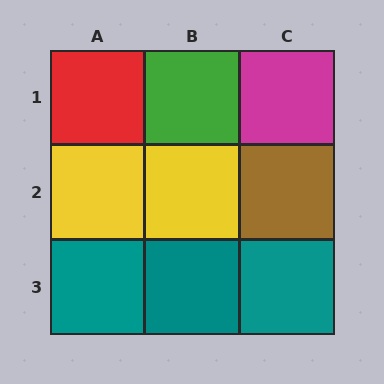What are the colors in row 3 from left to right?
Teal, teal, teal.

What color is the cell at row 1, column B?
Green.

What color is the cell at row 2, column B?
Yellow.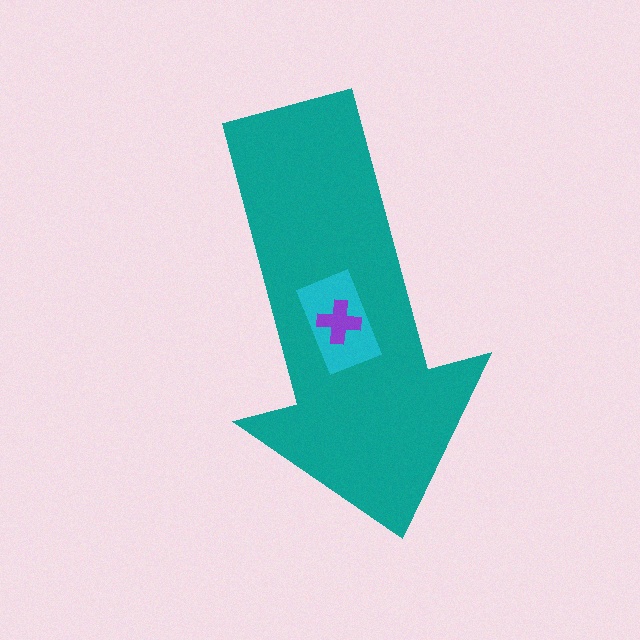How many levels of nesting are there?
3.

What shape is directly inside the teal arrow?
The cyan rectangle.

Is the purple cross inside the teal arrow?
Yes.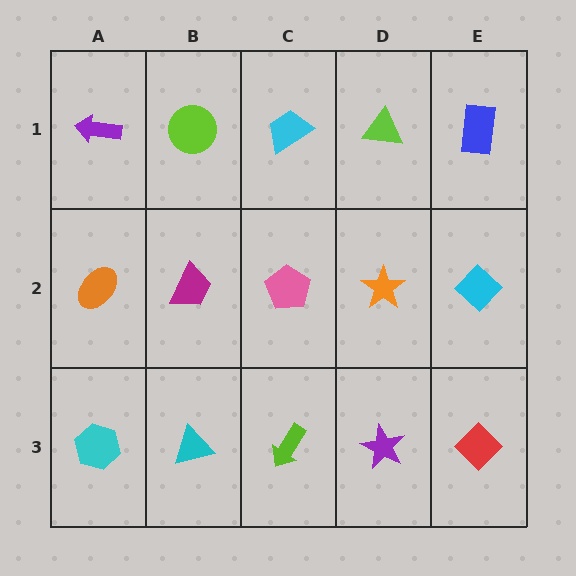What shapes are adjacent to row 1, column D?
An orange star (row 2, column D), a cyan trapezoid (row 1, column C), a blue rectangle (row 1, column E).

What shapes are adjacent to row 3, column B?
A magenta trapezoid (row 2, column B), a cyan hexagon (row 3, column A), a lime arrow (row 3, column C).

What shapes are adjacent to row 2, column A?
A purple arrow (row 1, column A), a cyan hexagon (row 3, column A), a magenta trapezoid (row 2, column B).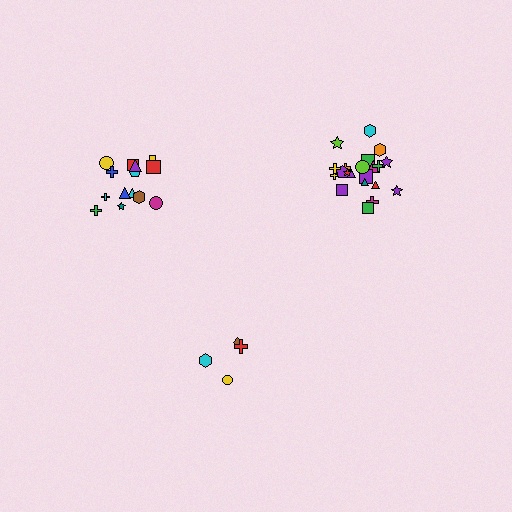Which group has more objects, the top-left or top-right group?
The top-right group.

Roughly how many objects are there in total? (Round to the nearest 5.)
Roughly 40 objects in total.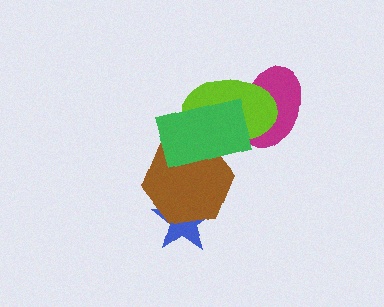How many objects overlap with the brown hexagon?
3 objects overlap with the brown hexagon.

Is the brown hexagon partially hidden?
Yes, it is partially covered by another shape.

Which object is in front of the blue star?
The brown hexagon is in front of the blue star.